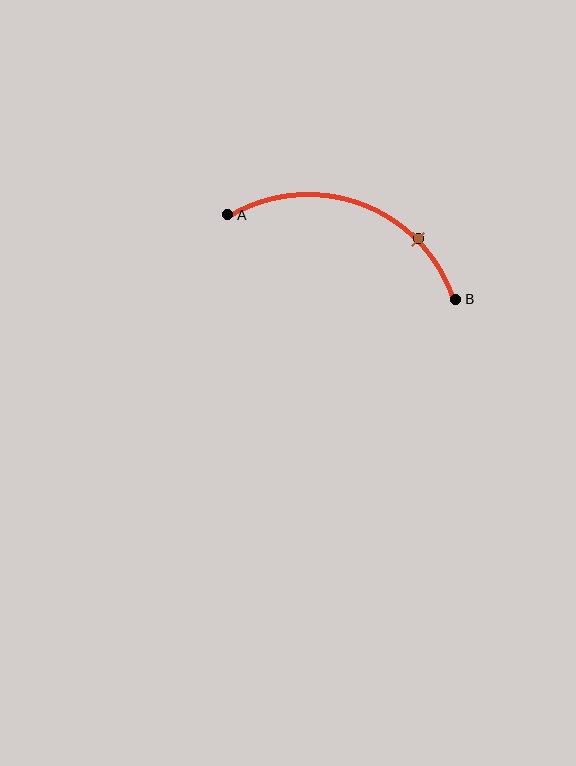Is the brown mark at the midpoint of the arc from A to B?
No. The brown mark lies on the arc but is closer to endpoint B. The arc midpoint would be at the point on the curve equidistant along the arc from both A and B.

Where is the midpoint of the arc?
The arc midpoint is the point on the curve farthest from the straight line joining A and B. It sits above that line.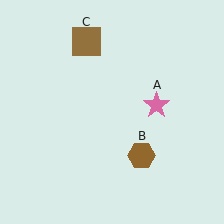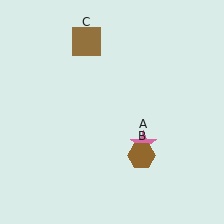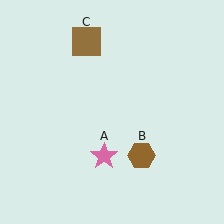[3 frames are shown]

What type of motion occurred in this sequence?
The pink star (object A) rotated clockwise around the center of the scene.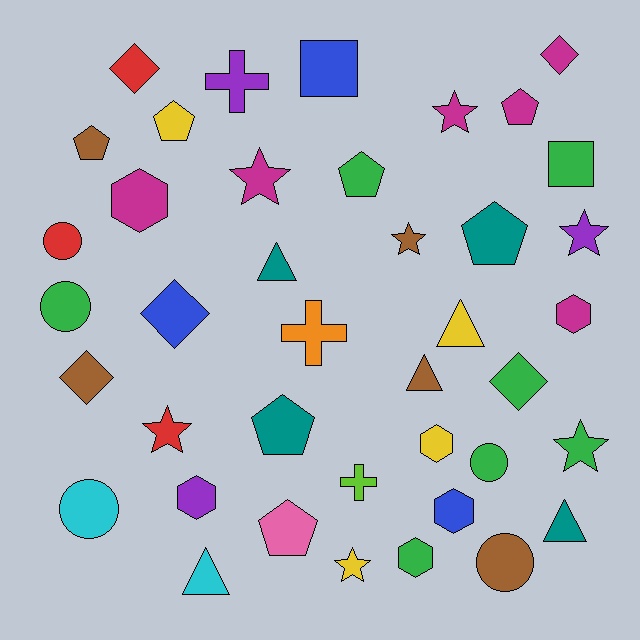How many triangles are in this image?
There are 5 triangles.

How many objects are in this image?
There are 40 objects.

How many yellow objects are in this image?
There are 4 yellow objects.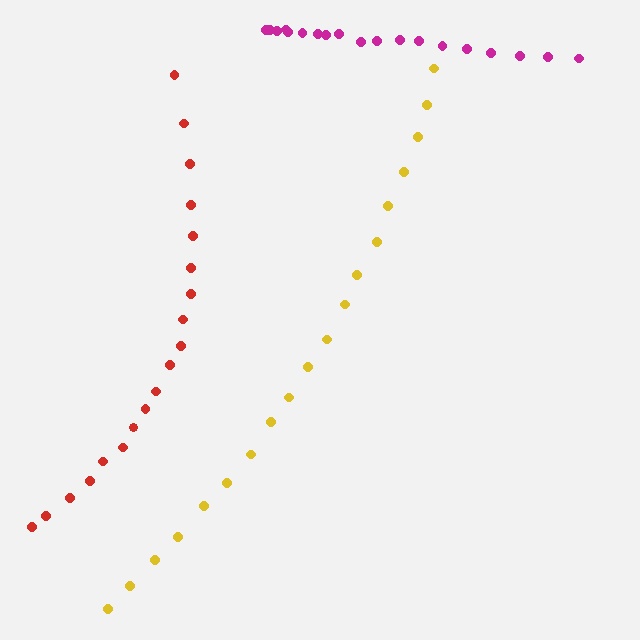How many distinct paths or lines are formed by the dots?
There are 3 distinct paths.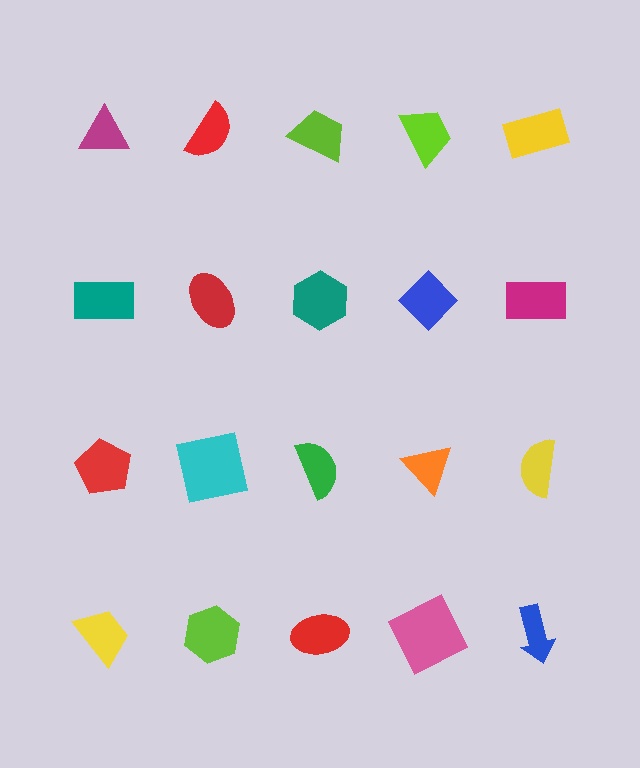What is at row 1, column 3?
A lime trapezoid.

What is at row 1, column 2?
A red semicircle.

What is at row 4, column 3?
A red ellipse.